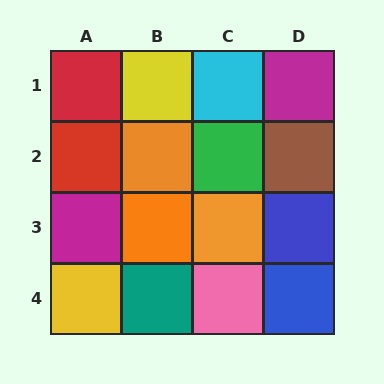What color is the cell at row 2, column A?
Red.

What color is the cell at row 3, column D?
Blue.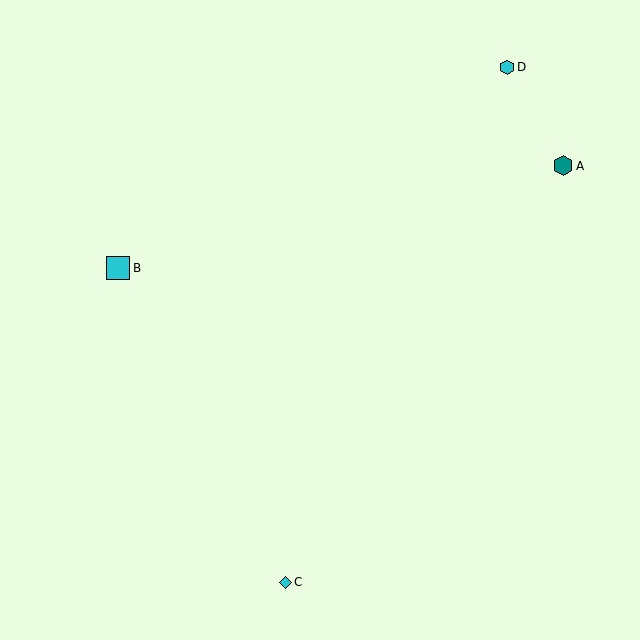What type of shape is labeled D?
Shape D is a cyan hexagon.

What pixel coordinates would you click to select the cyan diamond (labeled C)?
Click at (285, 582) to select the cyan diamond C.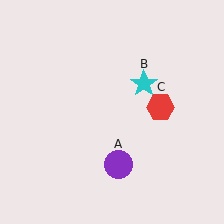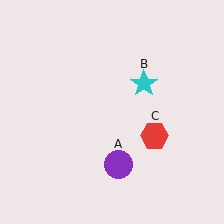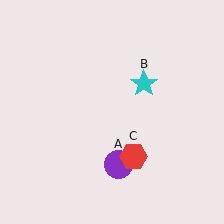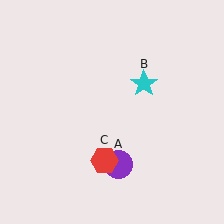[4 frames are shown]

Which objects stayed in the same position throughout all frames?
Purple circle (object A) and cyan star (object B) remained stationary.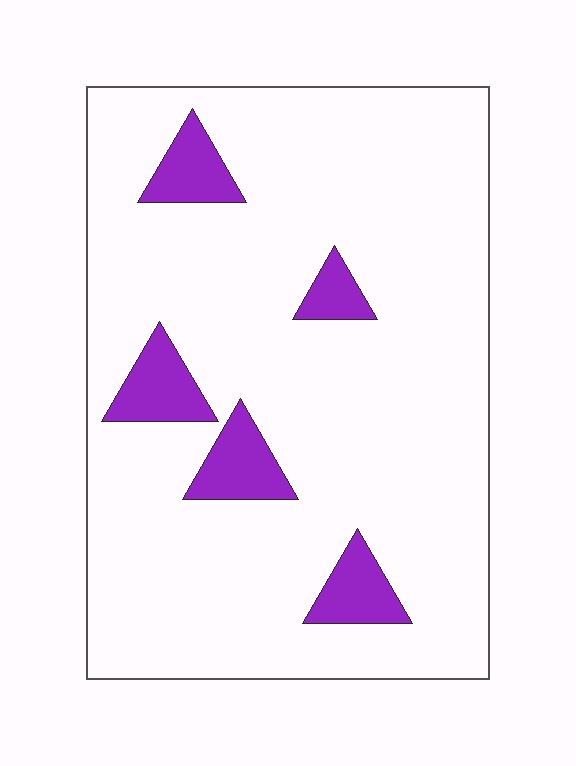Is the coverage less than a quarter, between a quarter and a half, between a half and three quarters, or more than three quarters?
Less than a quarter.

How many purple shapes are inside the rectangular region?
5.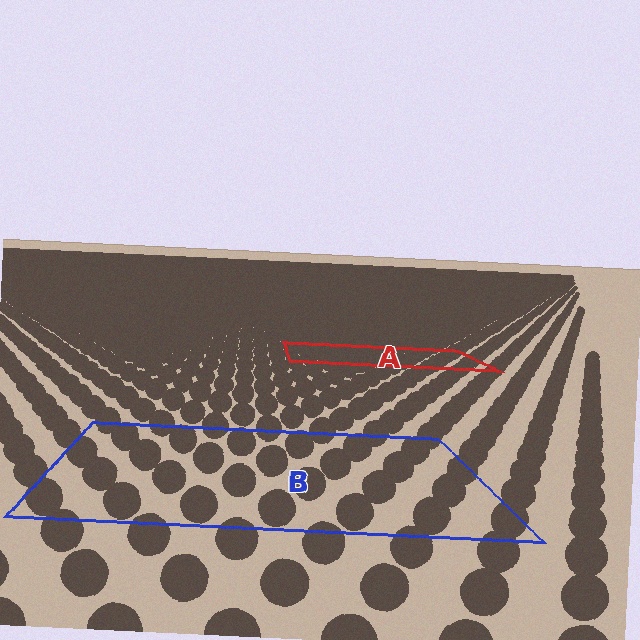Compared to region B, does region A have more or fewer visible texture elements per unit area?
Region A has more texture elements per unit area — they are packed more densely because it is farther away.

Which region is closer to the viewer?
Region B is closer. The texture elements there are larger and more spread out.